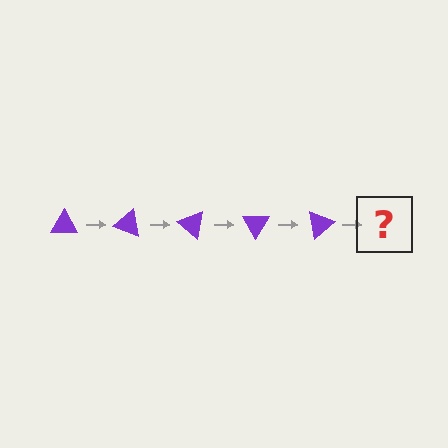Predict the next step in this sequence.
The next step is a purple triangle rotated 100 degrees.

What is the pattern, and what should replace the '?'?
The pattern is that the triangle rotates 20 degrees each step. The '?' should be a purple triangle rotated 100 degrees.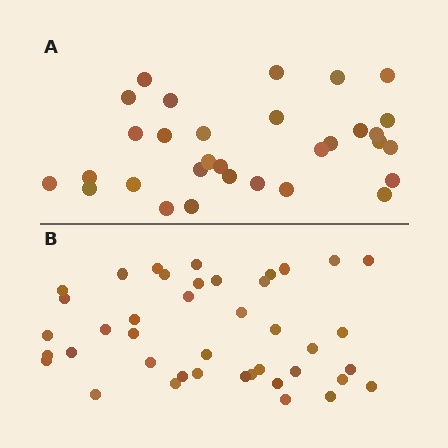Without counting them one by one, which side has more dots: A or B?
Region B (the bottom region) has more dots.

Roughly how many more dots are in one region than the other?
Region B has roughly 10 or so more dots than region A.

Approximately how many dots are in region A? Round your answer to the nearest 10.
About 30 dots. (The exact count is 31, which rounds to 30.)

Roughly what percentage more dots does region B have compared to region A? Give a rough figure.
About 30% more.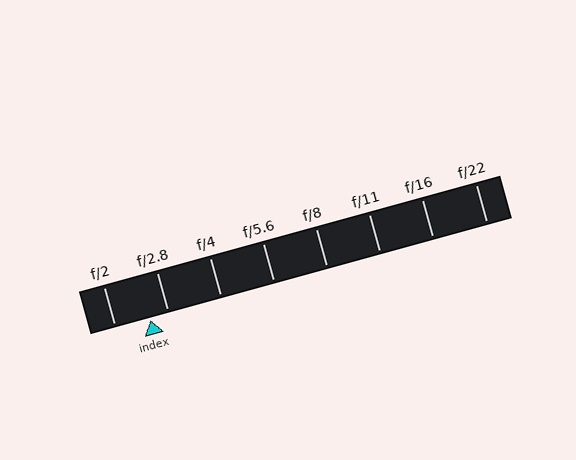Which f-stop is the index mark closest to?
The index mark is closest to f/2.8.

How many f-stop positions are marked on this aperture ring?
There are 8 f-stop positions marked.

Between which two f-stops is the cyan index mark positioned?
The index mark is between f/2 and f/2.8.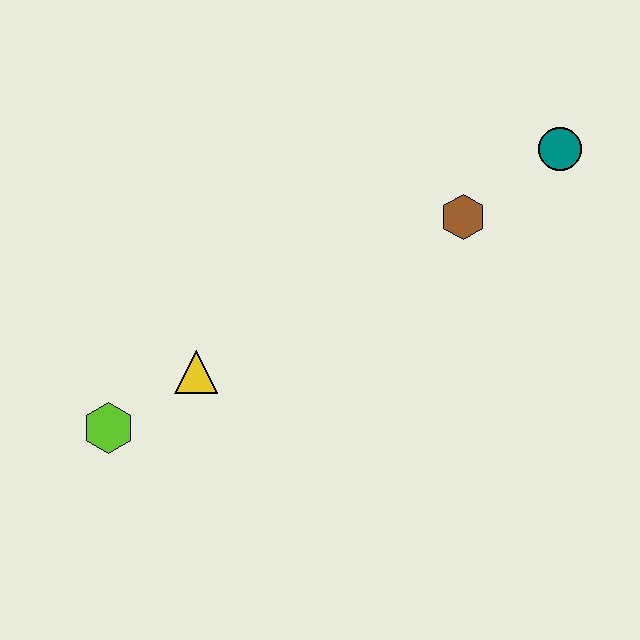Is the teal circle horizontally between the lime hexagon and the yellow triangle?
No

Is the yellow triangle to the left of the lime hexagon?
No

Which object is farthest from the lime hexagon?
The teal circle is farthest from the lime hexagon.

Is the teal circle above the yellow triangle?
Yes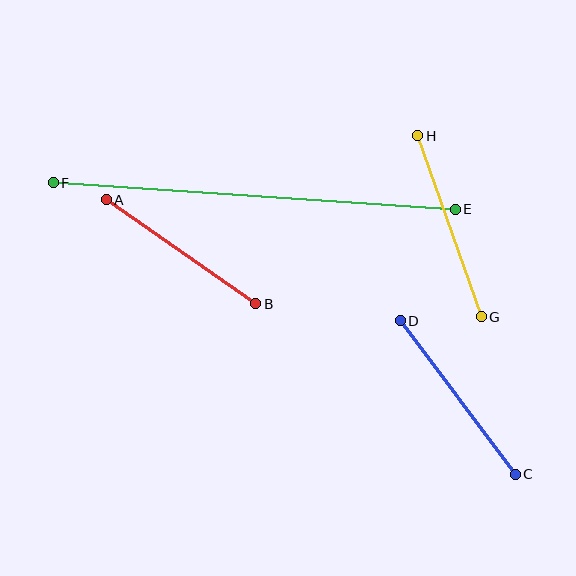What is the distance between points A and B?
The distance is approximately 182 pixels.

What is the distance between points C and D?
The distance is approximately 192 pixels.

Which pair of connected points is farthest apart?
Points E and F are farthest apart.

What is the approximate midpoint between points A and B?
The midpoint is at approximately (181, 252) pixels.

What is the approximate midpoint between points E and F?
The midpoint is at approximately (254, 196) pixels.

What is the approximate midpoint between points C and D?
The midpoint is at approximately (458, 397) pixels.